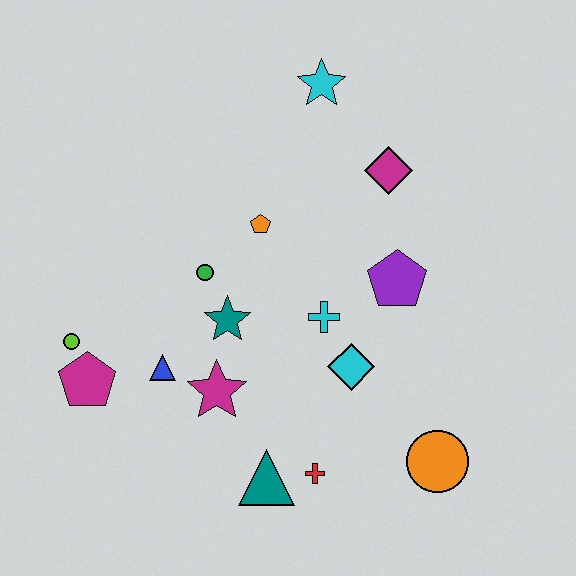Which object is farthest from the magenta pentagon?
The cyan star is farthest from the magenta pentagon.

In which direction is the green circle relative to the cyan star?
The green circle is below the cyan star.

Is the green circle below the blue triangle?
No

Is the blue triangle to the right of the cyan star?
No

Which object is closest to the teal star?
The green circle is closest to the teal star.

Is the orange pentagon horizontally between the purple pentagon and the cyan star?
No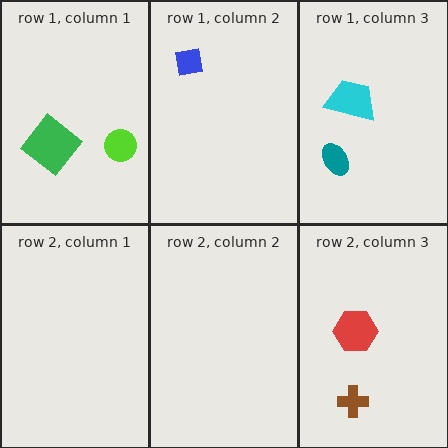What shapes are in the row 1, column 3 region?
The cyan trapezoid, the teal ellipse.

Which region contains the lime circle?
The row 1, column 1 region.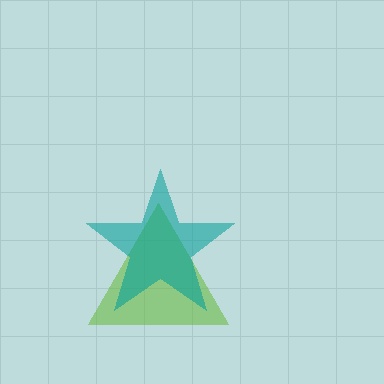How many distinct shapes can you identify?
There are 2 distinct shapes: a lime triangle, a teal star.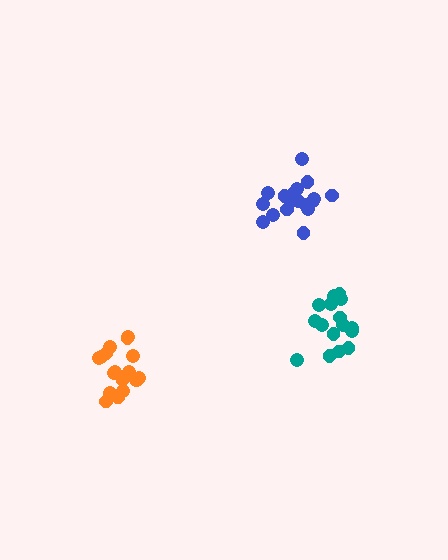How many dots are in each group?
Group 1: 19 dots, Group 2: 18 dots, Group 3: 16 dots (53 total).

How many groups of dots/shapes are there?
There are 3 groups.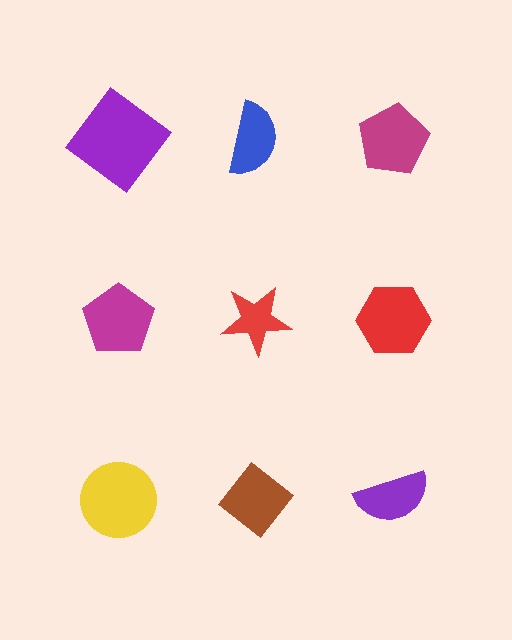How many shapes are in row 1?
3 shapes.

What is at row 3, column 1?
A yellow circle.